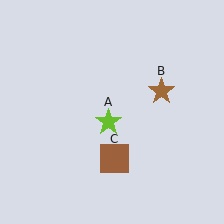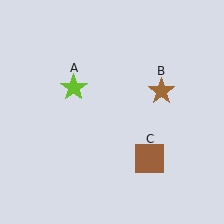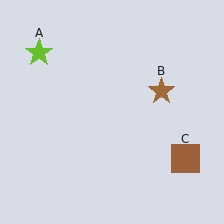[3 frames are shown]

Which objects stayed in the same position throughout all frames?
Brown star (object B) remained stationary.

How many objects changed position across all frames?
2 objects changed position: lime star (object A), brown square (object C).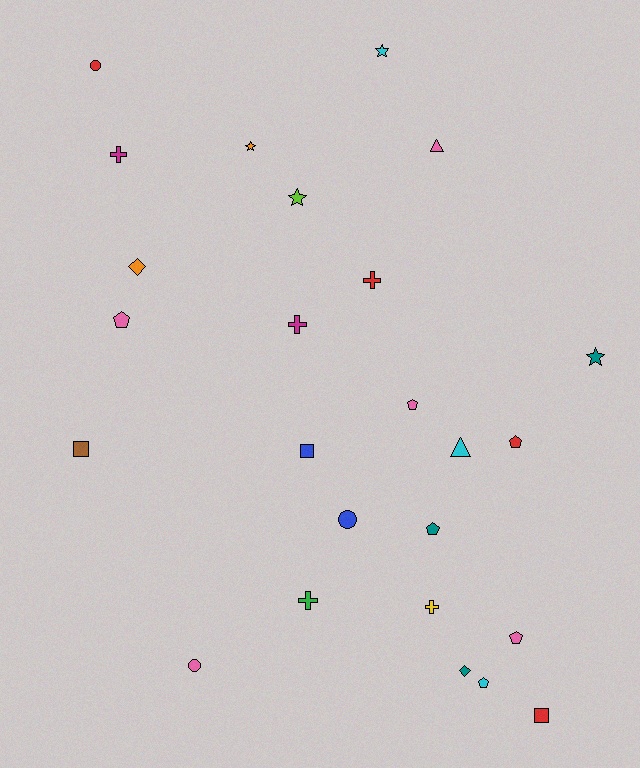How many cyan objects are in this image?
There are 3 cyan objects.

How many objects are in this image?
There are 25 objects.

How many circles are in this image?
There are 3 circles.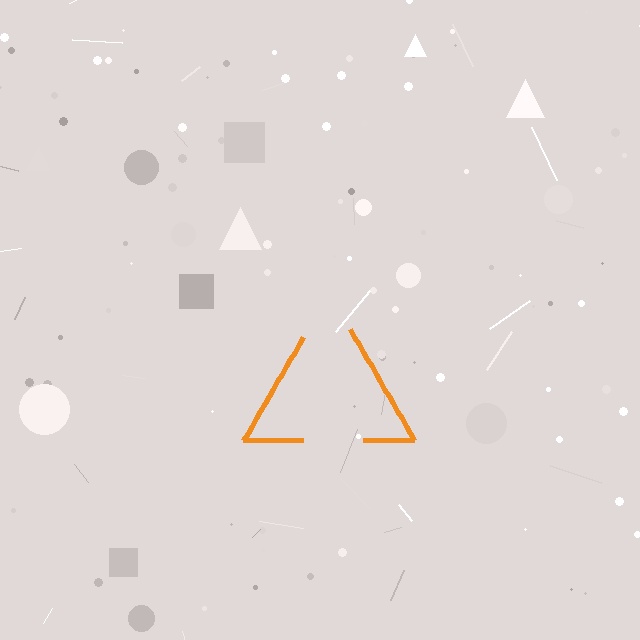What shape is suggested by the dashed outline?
The dashed outline suggests a triangle.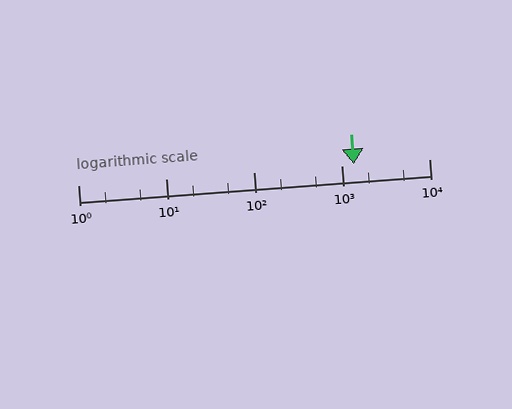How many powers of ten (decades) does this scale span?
The scale spans 4 decades, from 1 to 10000.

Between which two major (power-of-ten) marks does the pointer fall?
The pointer is between 1000 and 10000.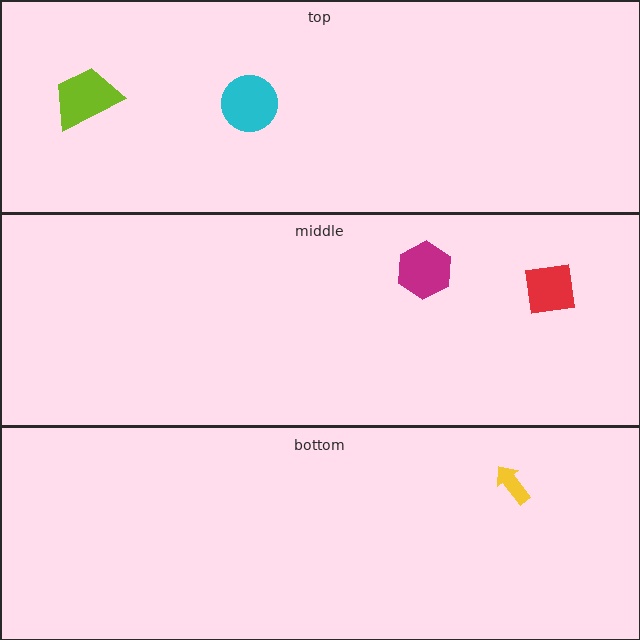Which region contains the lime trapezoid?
The top region.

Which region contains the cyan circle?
The top region.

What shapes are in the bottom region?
The yellow arrow.